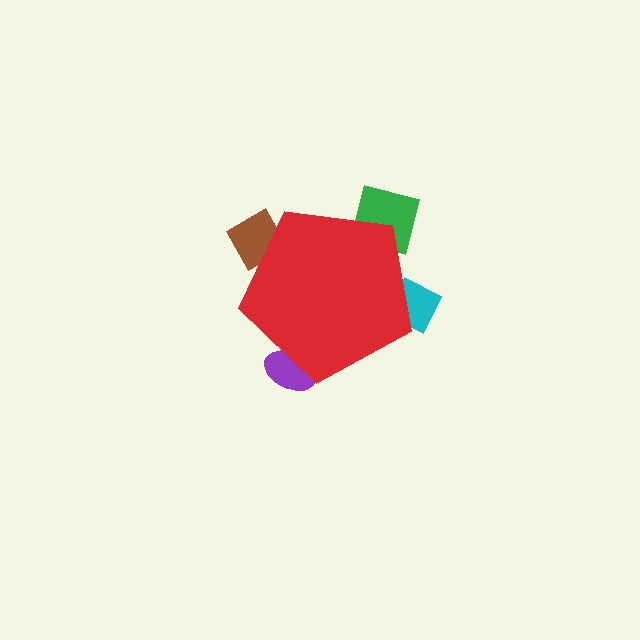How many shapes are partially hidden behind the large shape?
4 shapes are partially hidden.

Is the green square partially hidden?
Yes, the green square is partially hidden behind the red pentagon.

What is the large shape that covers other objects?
A red pentagon.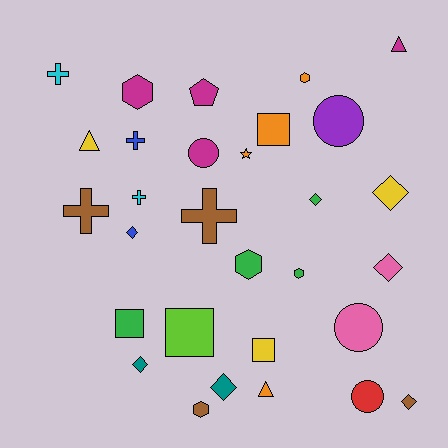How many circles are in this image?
There are 4 circles.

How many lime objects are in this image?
There is 1 lime object.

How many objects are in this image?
There are 30 objects.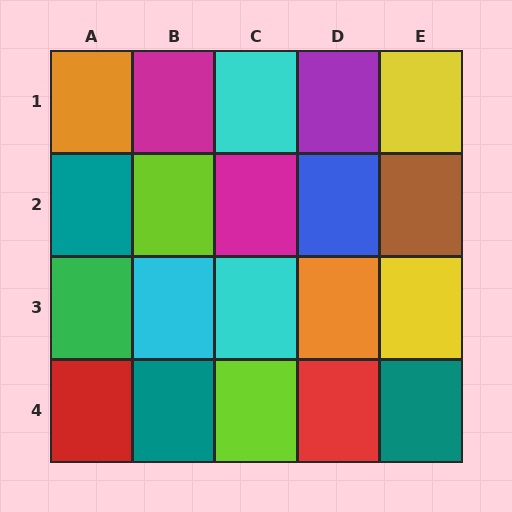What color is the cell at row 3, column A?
Green.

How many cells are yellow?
2 cells are yellow.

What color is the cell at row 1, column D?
Purple.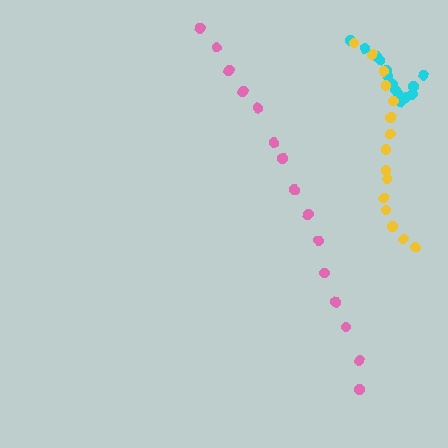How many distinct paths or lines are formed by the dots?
There are 3 distinct paths.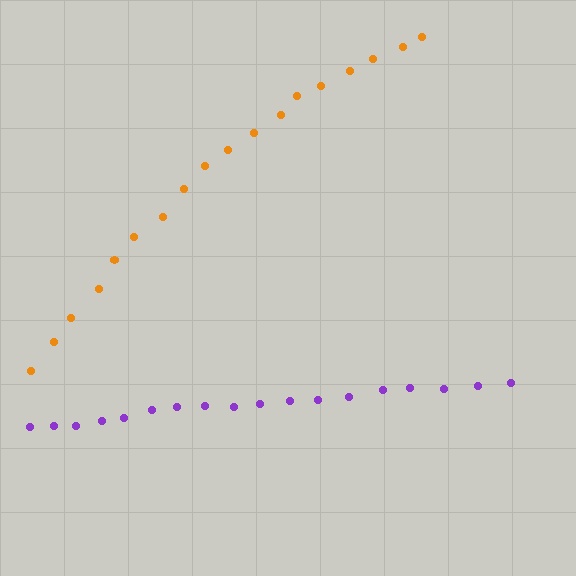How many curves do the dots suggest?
There are 2 distinct paths.